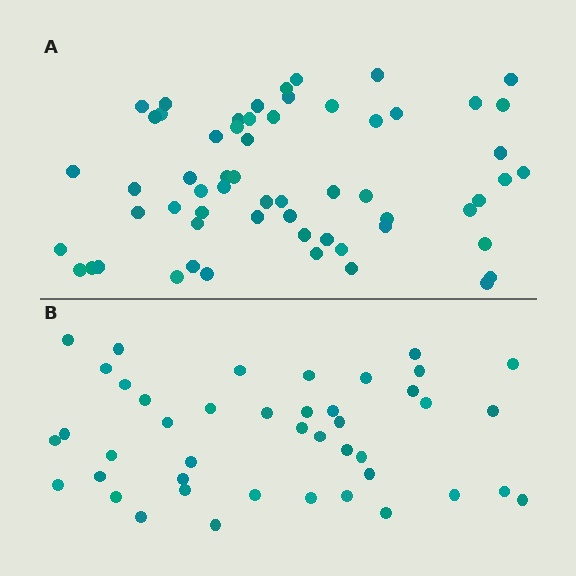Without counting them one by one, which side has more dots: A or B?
Region A (the top region) has more dots.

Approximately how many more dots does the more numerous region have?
Region A has approximately 15 more dots than region B.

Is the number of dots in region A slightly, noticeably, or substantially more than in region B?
Region A has noticeably more, but not dramatically so. The ratio is roughly 1.4 to 1.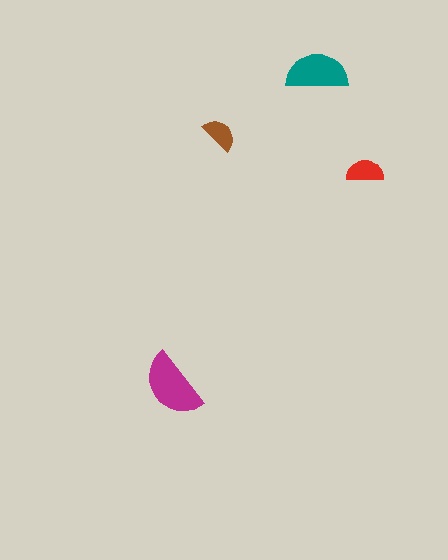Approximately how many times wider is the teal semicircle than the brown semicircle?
About 2 times wider.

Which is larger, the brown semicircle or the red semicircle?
The red one.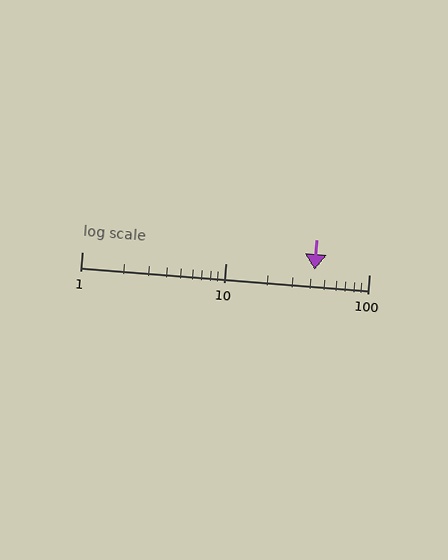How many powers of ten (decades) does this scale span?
The scale spans 2 decades, from 1 to 100.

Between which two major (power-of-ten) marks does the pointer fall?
The pointer is between 10 and 100.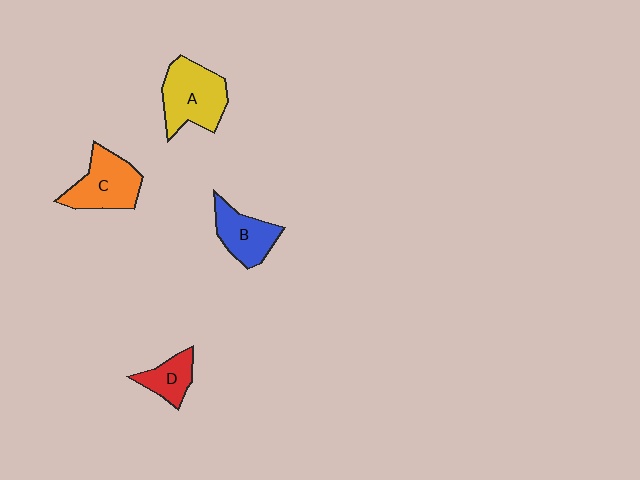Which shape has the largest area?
Shape A (yellow).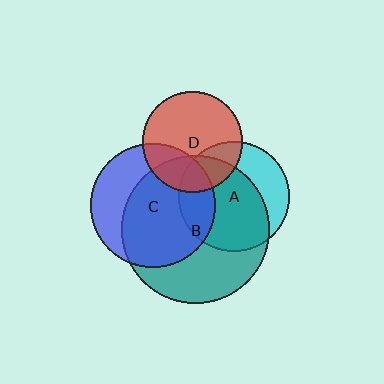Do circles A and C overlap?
Yes.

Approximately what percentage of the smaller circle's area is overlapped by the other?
Approximately 20%.